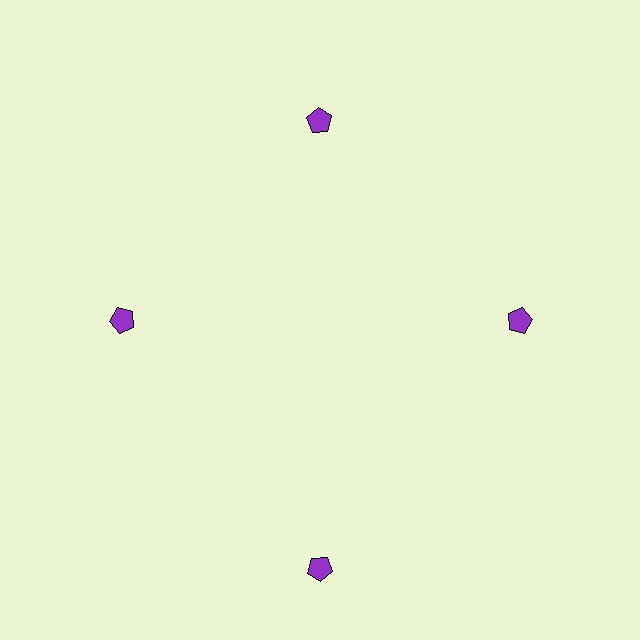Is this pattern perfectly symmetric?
No. The 4 purple pentagons are arranged in a ring, but one element near the 6 o'clock position is pushed outward from the center, breaking the 4-fold rotational symmetry.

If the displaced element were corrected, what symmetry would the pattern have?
It would have 4-fold rotational symmetry — the pattern would map onto itself every 90 degrees.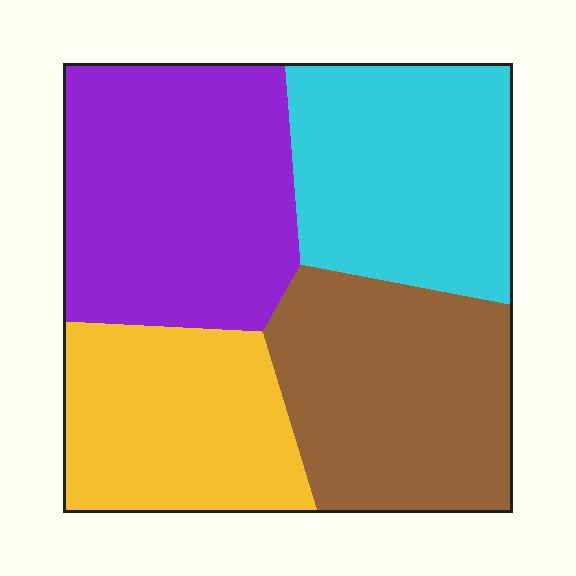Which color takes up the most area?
Purple, at roughly 30%.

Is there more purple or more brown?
Purple.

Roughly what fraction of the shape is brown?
Brown covers about 25% of the shape.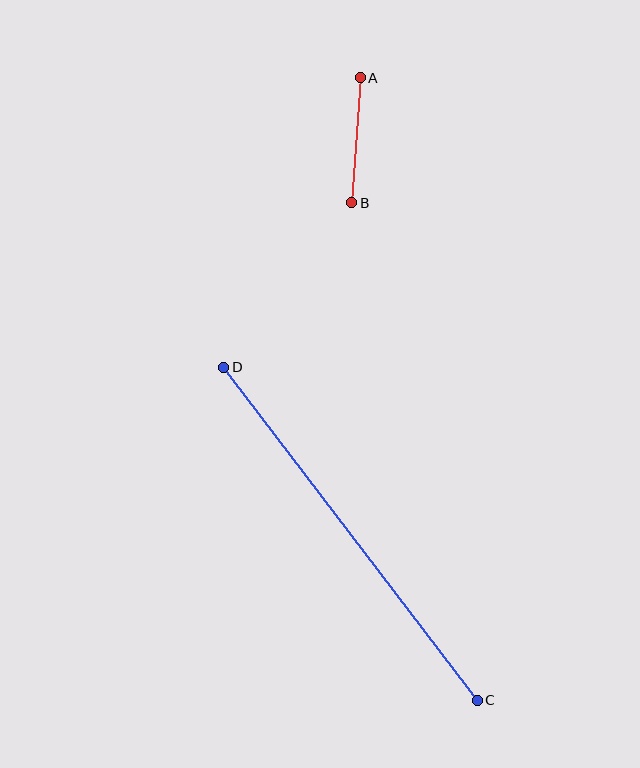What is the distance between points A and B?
The distance is approximately 125 pixels.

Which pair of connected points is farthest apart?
Points C and D are farthest apart.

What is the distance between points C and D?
The distance is approximately 418 pixels.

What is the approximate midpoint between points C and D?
The midpoint is at approximately (350, 534) pixels.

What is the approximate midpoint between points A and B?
The midpoint is at approximately (356, 140) pixels.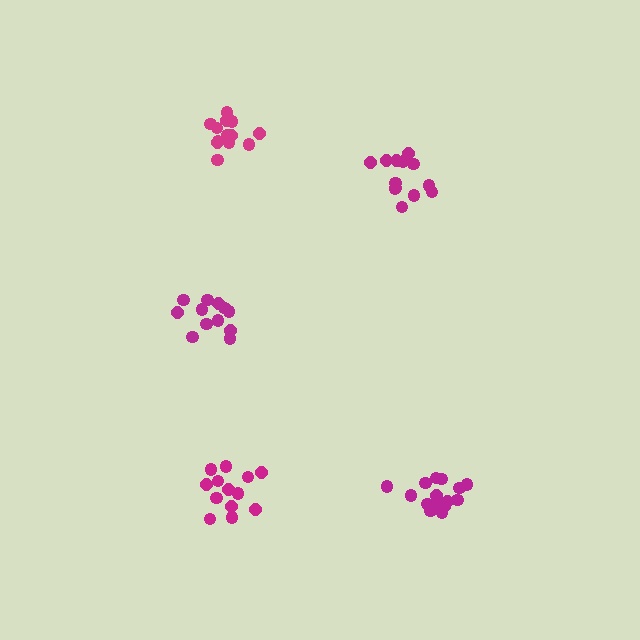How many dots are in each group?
Group 1: 13 dots, Group 2: 13 dots, Group 3: 13 dots, Group 4: 13 dots, Group 5: 16 dots (68 total).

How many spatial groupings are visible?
There are 5 spatial groupings.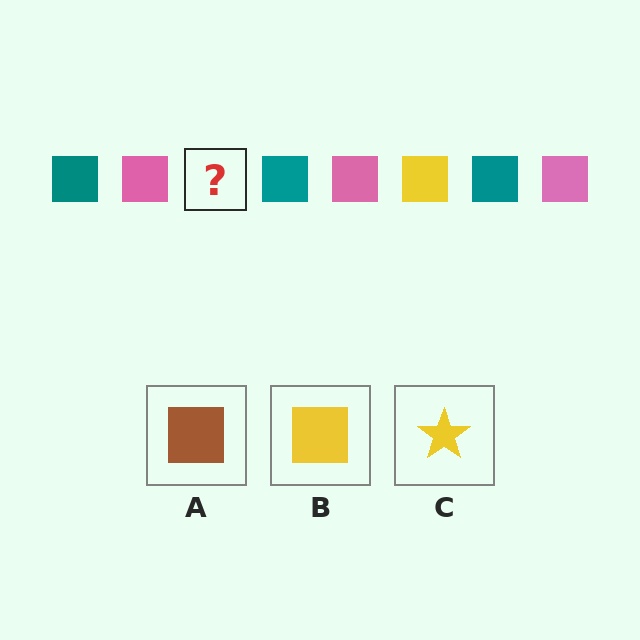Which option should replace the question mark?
Option B.